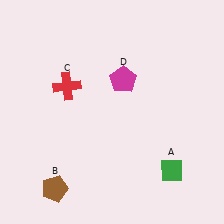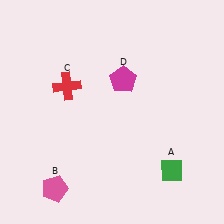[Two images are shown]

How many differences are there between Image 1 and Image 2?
There is 1 difference between the two images.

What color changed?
The pentagon (B) changed from brown in Image 1 to pink in Image 2.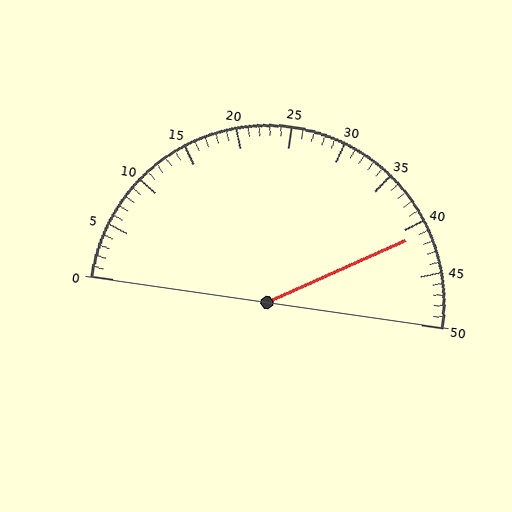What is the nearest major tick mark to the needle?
The nearest major tick mark is 40.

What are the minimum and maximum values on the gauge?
The gauge ranges from 0 to 50.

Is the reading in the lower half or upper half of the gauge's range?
The reading is in the upper half of the range (0 to 50).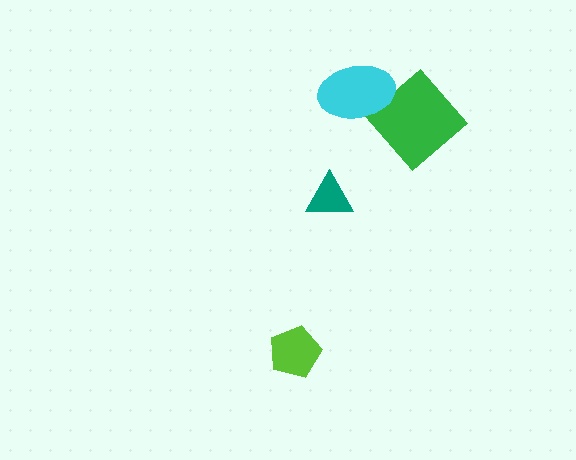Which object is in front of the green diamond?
The cyan ellipse is in front of the green diamond.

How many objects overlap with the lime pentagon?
0 objects overlap with the lime pentagon.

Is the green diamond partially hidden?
Yes, it is partially covered by another shape.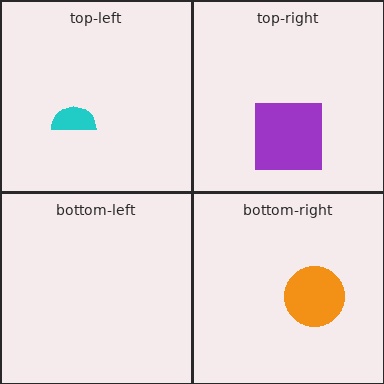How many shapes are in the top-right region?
1.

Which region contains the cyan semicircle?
The top-left region.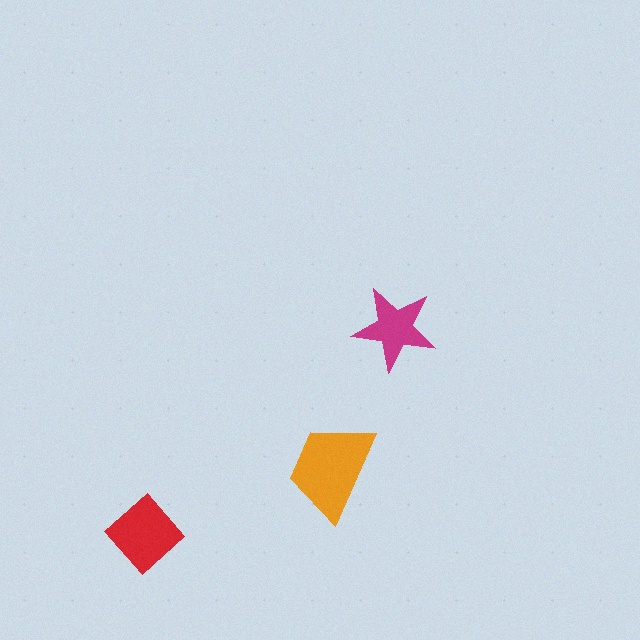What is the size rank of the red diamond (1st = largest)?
2nd.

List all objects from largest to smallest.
The orange trapezoid, the red diamond, the magenta star.